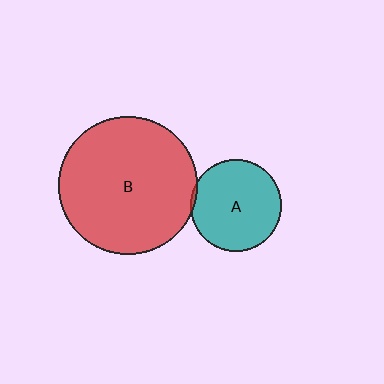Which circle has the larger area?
Circle B (red).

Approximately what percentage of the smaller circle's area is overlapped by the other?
Approximately 5%.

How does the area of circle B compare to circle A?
Approximately 2.3 times.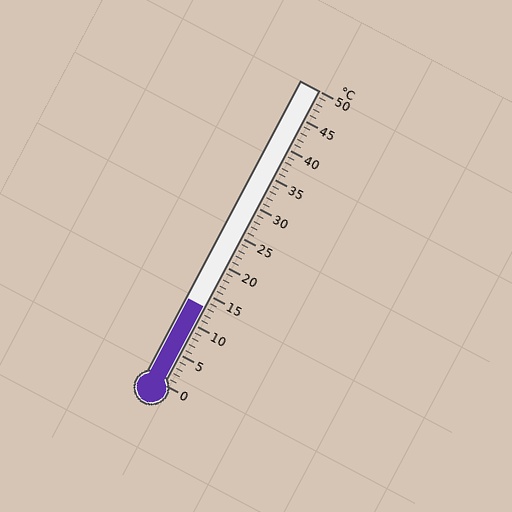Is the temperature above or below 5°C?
The temperature is above 5°C.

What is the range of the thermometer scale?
The thermometer scale ranges from 0°C to 50°C.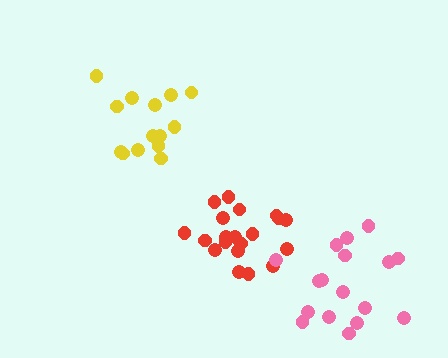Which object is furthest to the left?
The yellow cluster is leftmost.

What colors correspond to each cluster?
The clusters are colored: red, pink, yellow.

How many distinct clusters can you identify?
There are 3 distinct clusters.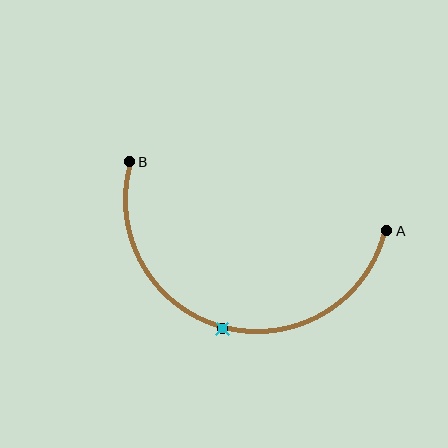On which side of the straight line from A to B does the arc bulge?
The arc bulges below the straight line connecting A and B.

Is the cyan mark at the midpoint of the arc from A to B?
Yes. The cyan mark lies on the arc at equal arc-length from both A and B — it is the arc midpoint.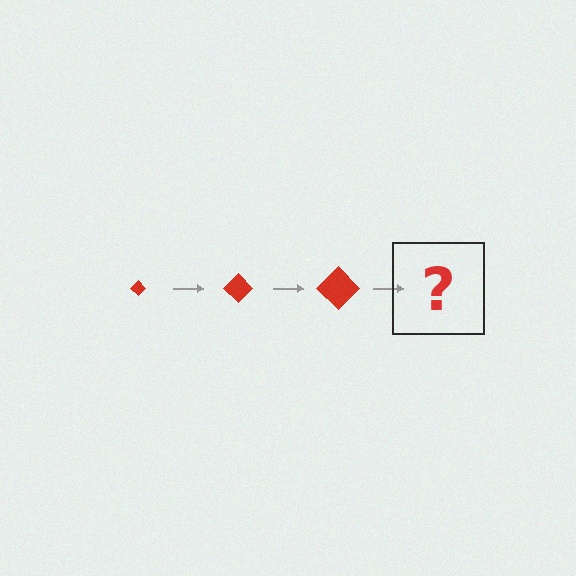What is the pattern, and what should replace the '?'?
The pattern is that the diamond gets progressively larger each step. The '?' should be a red diamond, larger than the previous one.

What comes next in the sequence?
The next element should be a red diamond, larger than the previous one.